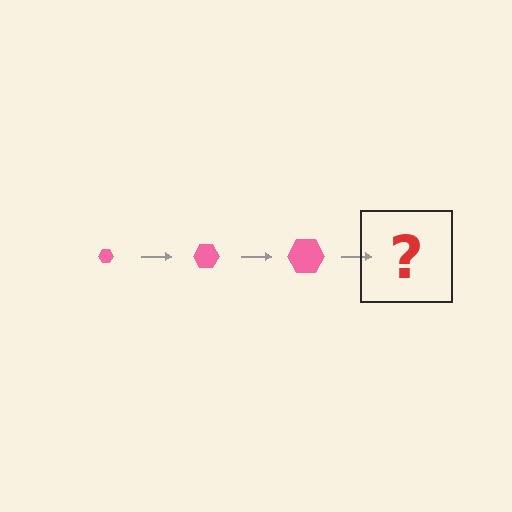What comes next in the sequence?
The next element should be a pink hexagon, larger than the previous one.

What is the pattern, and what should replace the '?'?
The pattern is that the hexagon gets progressively larger each step. The '?' should be a pink hexagon, larger than the previous one.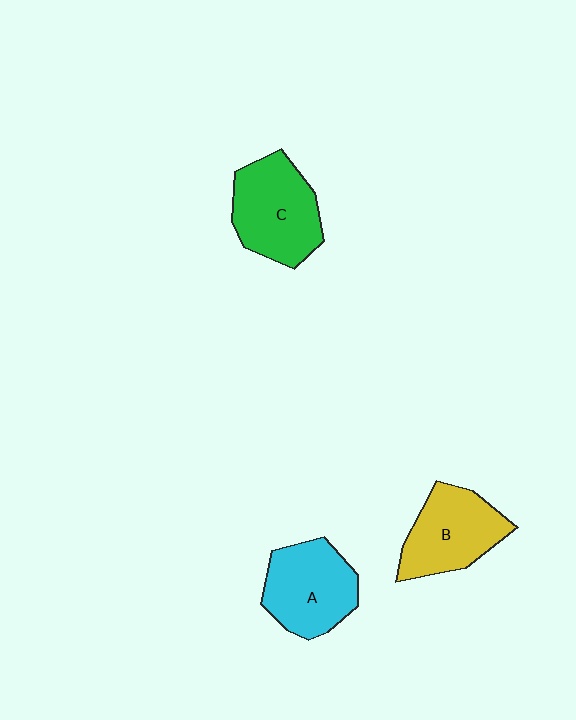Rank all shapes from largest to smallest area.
From largest to smallest: C (green), A (cyan), B (yellow).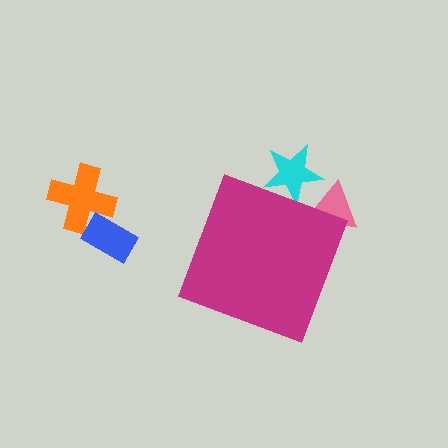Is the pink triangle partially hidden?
Yes, the pink triangle is partially hidden behind the magenta diamond.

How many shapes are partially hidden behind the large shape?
2 shapes are partially hidden.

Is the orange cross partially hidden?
No, the orange cross is fully visible.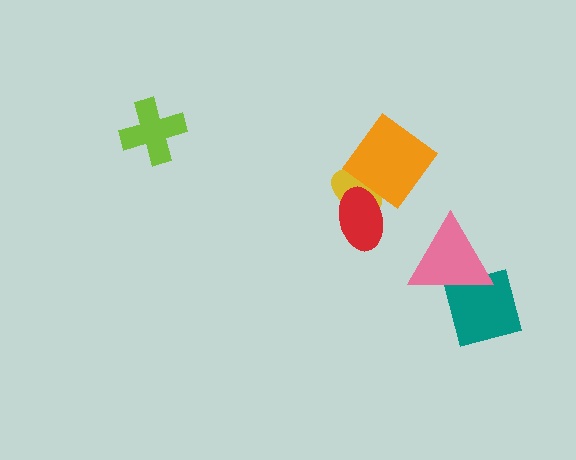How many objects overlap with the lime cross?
0 objects overlap with the lime cross.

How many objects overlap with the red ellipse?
2 objects overlap with the red ellipse.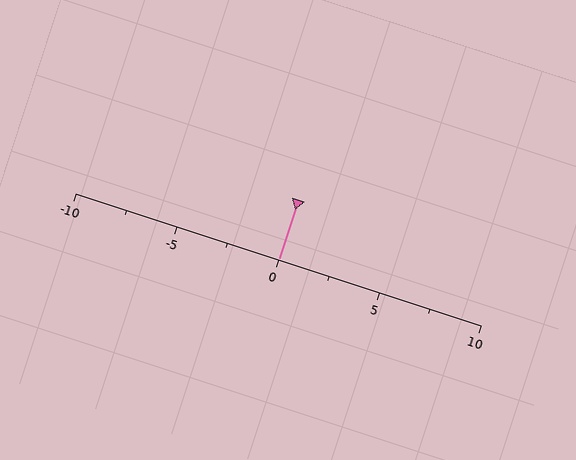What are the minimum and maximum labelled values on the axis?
The axis runs from -10 to 10.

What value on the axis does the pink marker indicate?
The marker indicates approximately 0.